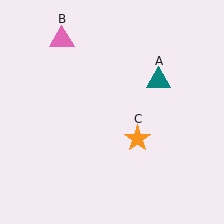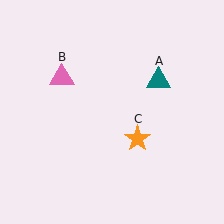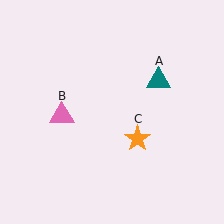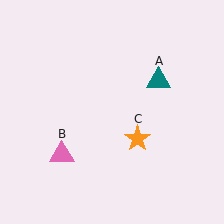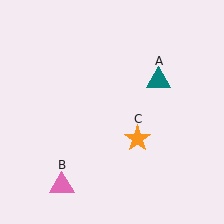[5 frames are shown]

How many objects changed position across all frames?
1 object changed position: pink triangle (object B).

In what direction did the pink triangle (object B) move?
The pink triangle (object B) moved down.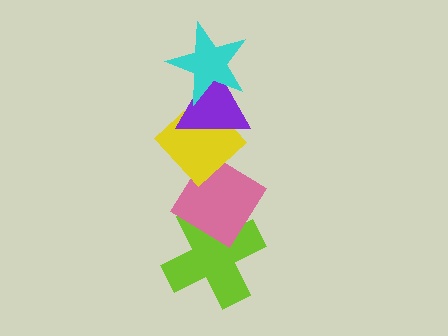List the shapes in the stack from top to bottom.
From top to bottom: the cyan star, the purple triangle, the yellow diamond, the pink diamond, the lime cross.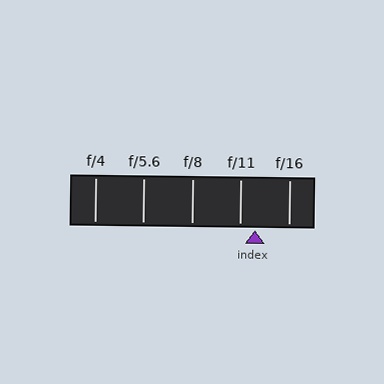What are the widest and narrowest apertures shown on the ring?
The widest aperture shown is f/4 and the narrowest is f/16.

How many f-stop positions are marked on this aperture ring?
There are 5 f-stop positions marked.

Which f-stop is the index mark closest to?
The index mark is closest to f/11.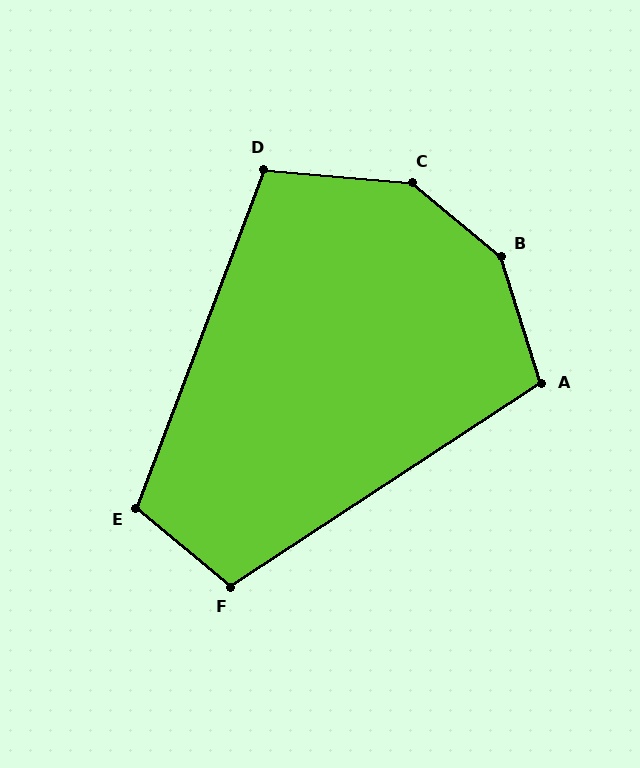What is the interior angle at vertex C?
Approximately 145 degrees (obtuse).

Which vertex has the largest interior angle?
B, at approximately 147 degrees.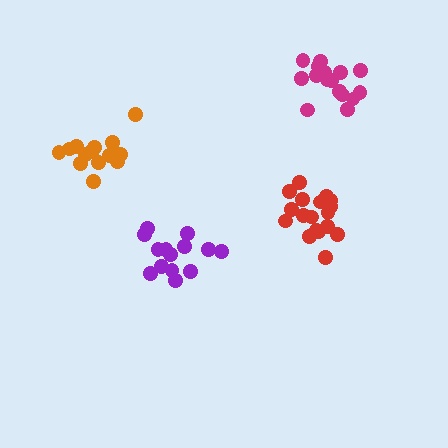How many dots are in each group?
Group 1: 18 dots, Group 2: 14 dots, Group 3: 17 dots, Group 4: 14 dots (63 total).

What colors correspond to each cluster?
The clusters are colored: red, orange, magenta, purple.